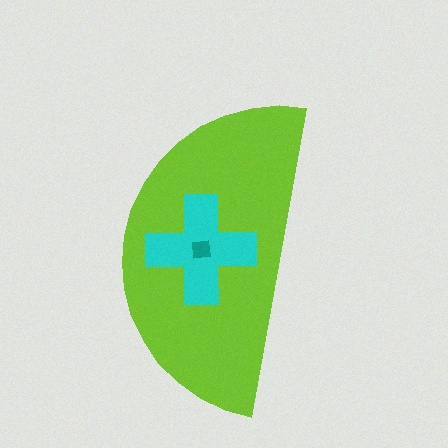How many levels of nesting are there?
3.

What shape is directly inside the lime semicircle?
The cyan cross.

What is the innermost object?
The teal square.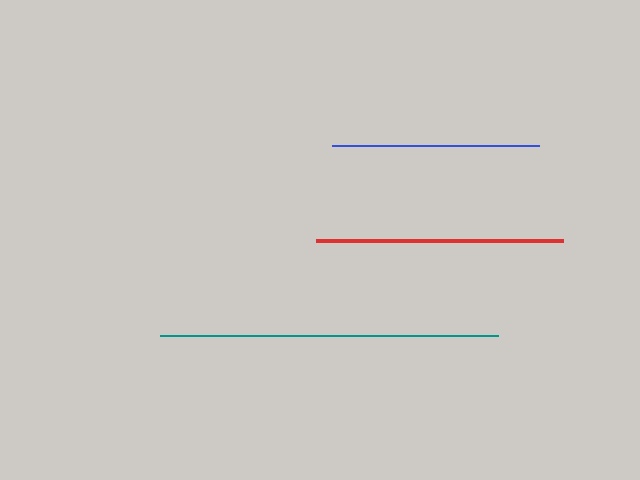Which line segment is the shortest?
The blue line is the shortest at approximately 208 pixels.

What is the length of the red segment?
The red segment is approximately 247 pixels long.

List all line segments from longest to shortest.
From longest to shortest: teal, red, blue.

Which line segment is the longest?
The teal line is the longest at approximately 339 pixels.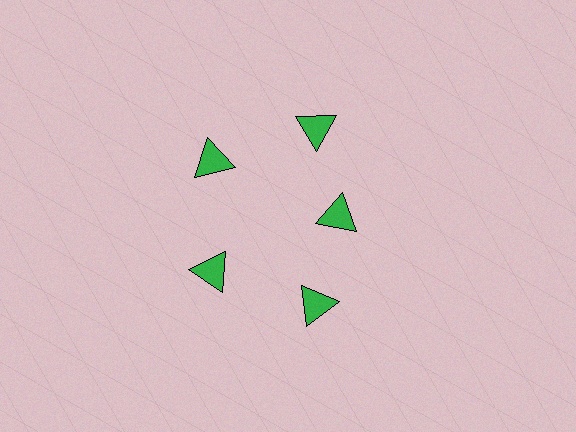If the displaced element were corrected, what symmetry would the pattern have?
It would have 5-fold rotational symmetry — the pattern would map onto itself every 72 degrees.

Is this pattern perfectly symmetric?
No. The 5 green triangles are arranged in a ring, but one element near the 3 o'clock position is pulled inward toward the center, breaking the 5-fold rotational symmetry.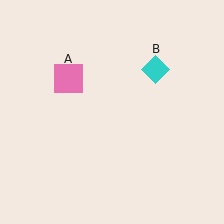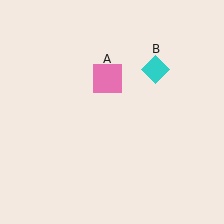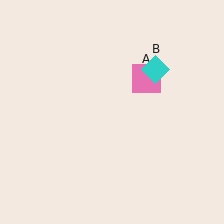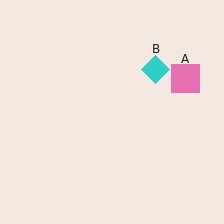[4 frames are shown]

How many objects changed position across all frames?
1 object changed position: pink square (object A).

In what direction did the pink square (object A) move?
The pink square (object A) moved right.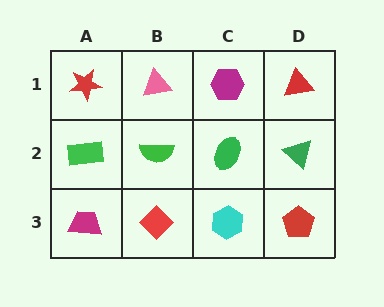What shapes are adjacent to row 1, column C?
A green ellipse (row 2, column C), a pink triangle (row 1, column B), a red triangle (row 1, column D).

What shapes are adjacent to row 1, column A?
A green rectangle (row 2, column A), a pink triangle (row 1, column B).